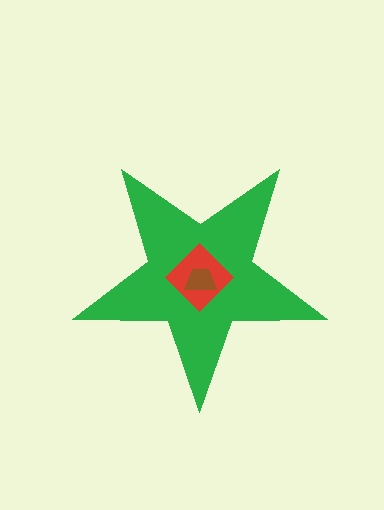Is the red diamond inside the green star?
Yes.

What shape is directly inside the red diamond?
The brown trapezoid.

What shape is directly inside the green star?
The red diamond.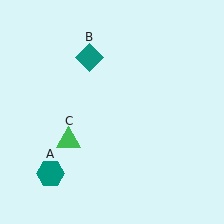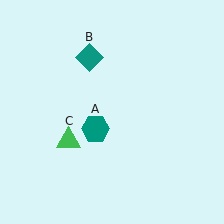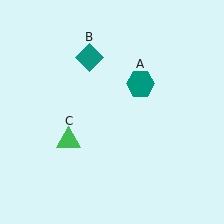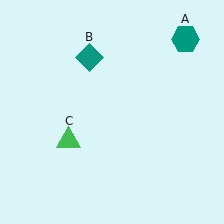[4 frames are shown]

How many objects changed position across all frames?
1 object changed position: teal hexagon (object A).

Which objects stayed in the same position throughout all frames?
Teal diamond (object B) and green triangle (object C) remained stationary.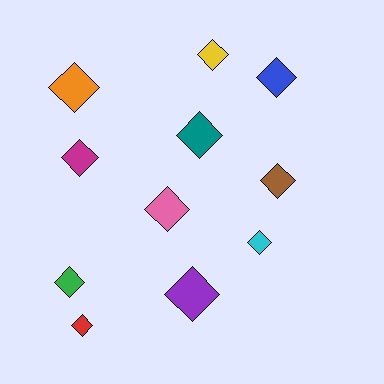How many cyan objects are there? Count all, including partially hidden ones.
There is 1 cyan object.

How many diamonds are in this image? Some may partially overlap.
There are 11 diamonds.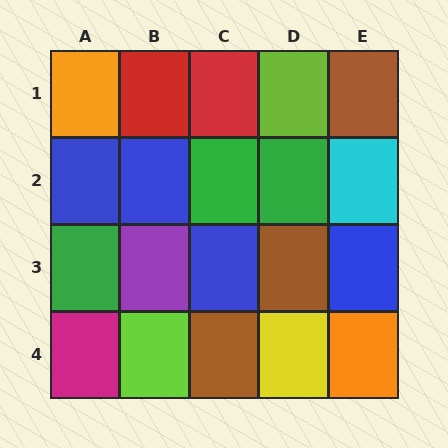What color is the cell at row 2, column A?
Blue.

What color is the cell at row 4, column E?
Orange.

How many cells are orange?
2 cells are orange.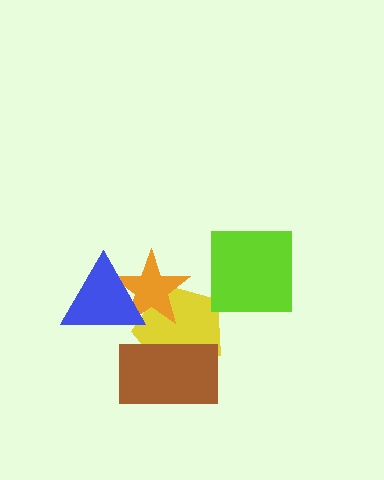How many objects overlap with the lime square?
0 objects overlap with the lime square.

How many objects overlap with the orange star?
2 objects overlap with the orange star.